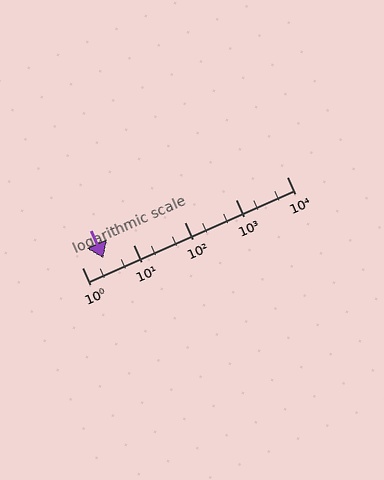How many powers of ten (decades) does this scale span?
The scale spans 4 decades, from 1 to 10000.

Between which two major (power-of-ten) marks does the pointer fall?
The pointer is between 1 and 10.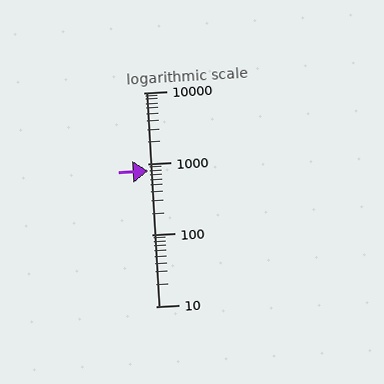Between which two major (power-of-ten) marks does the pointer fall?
The pointer is between 100 and 1000.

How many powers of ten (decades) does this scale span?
The scale spans 3 decades, from 10 to 10000.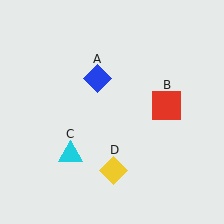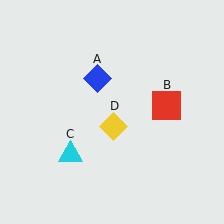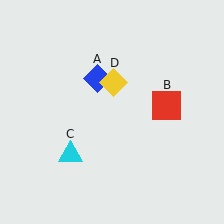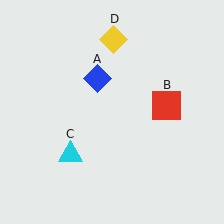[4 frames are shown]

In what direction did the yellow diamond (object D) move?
The yellow diamond (object D) moved up.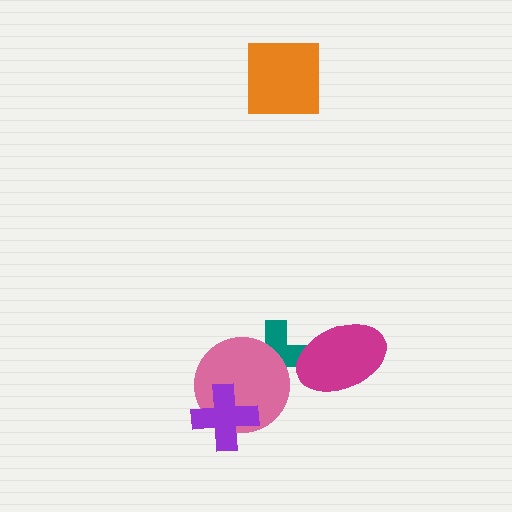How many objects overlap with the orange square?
0 objects overlap with the orange square.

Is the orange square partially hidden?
No, no other shape covers it.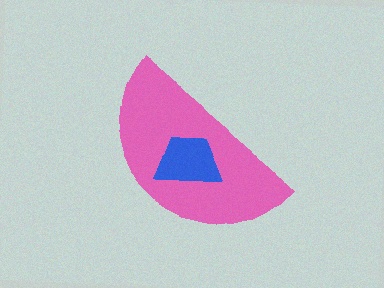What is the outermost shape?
The pink semicircle.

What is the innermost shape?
The blue trapezoid.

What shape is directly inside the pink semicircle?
The blue trapezoid.